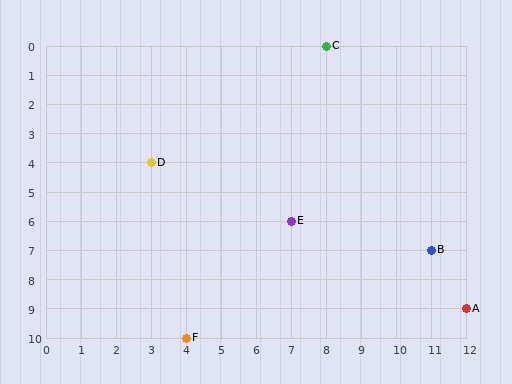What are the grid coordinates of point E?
Point E is at grid coordinates (7, 6).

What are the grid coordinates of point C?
Point C is at grid coordinates (8, 0).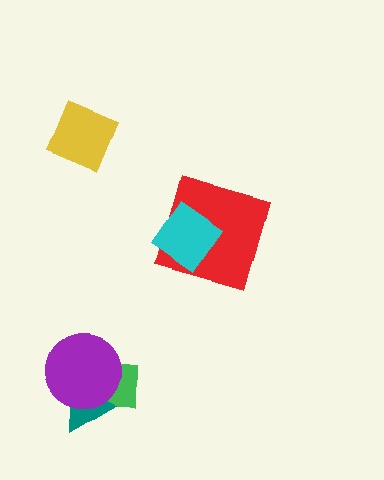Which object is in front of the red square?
The cyan diamond is in front of the red square.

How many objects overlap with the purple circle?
2 objects overlap with the purple circle.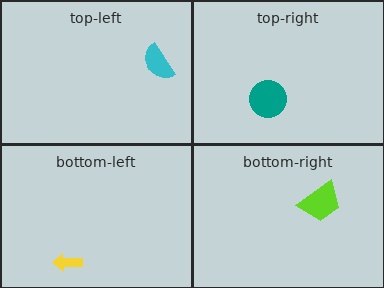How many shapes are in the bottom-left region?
1.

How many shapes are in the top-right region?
1.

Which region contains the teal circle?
The top-right region.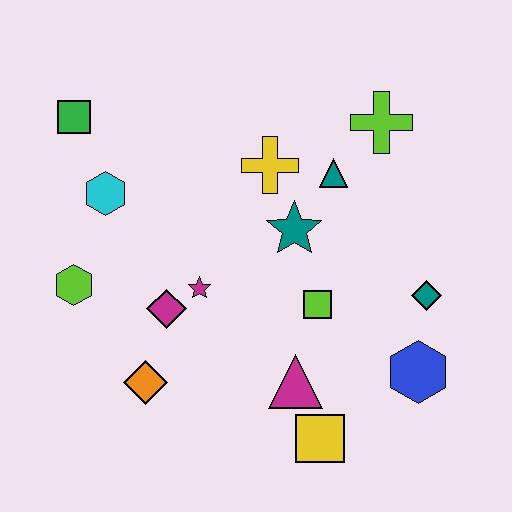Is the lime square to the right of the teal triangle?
No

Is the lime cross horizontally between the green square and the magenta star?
No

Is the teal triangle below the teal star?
No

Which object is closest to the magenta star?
The magenta diamond is closest to the magenta star.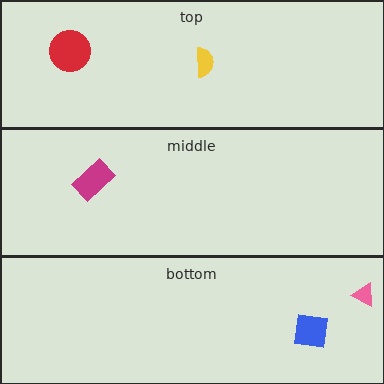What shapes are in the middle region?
The magenta rectangle.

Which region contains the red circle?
The top region.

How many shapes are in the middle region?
1.